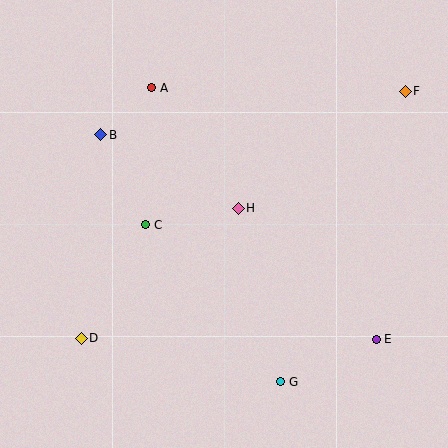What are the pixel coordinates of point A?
Point A is at (152, 88).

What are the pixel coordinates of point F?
Point F is at (405, 91).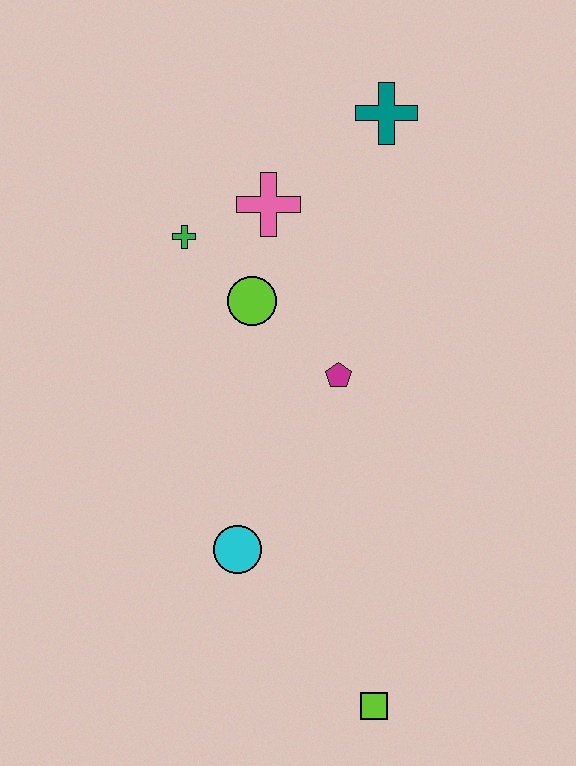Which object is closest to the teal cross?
The pink cross is closest to the teal cross.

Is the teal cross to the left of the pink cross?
No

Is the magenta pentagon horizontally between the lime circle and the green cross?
No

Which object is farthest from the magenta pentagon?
The lime square is farthest from the magenta pentagon.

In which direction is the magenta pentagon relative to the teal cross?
The magenta pentagon is below the teal cross.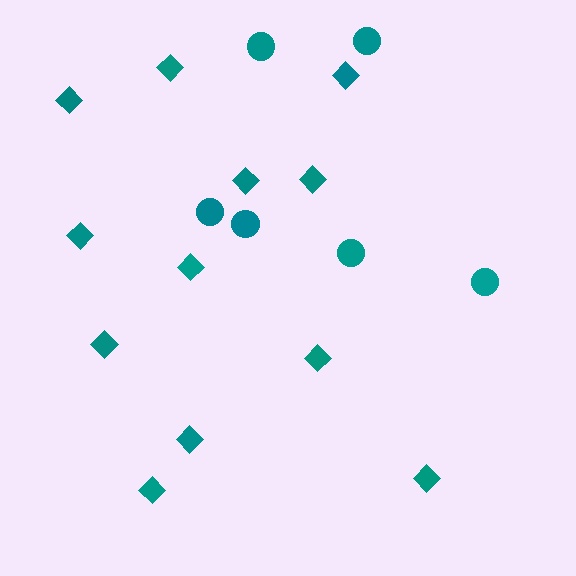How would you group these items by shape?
There are 2 groups: one group of diamonds (12) and one group of circles (6).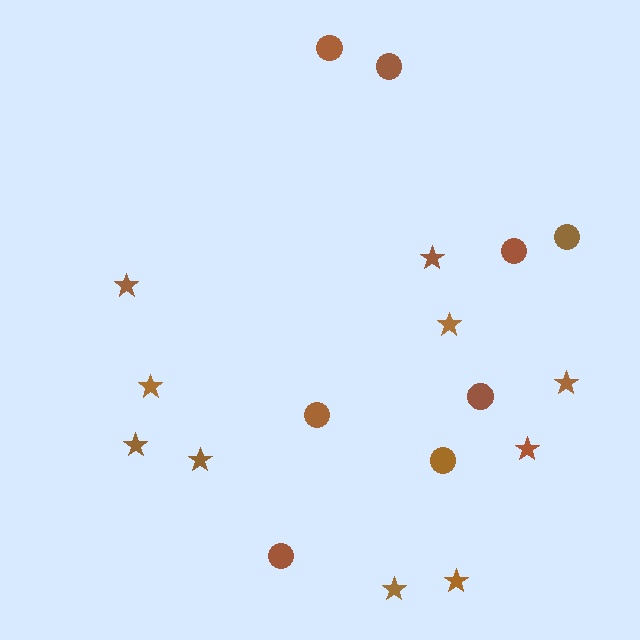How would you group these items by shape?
There are 2 groups: one group of stars (10) and one group of circles (8).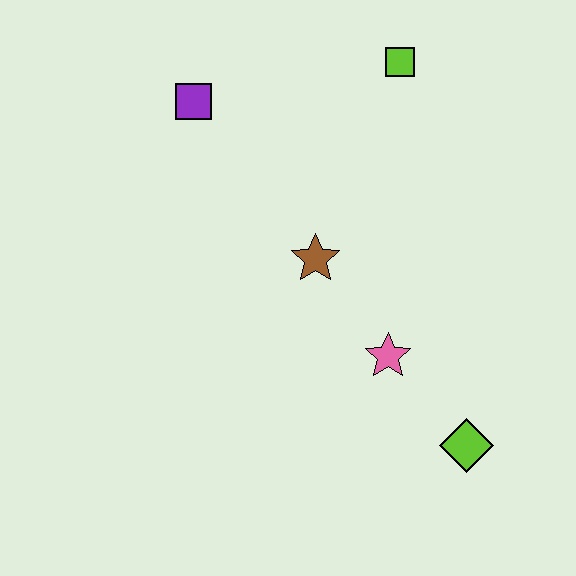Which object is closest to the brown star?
The pink star is closest to the brown star.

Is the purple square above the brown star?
Yes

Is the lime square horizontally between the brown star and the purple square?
No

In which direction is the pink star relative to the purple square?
The pink star is below the purple square.